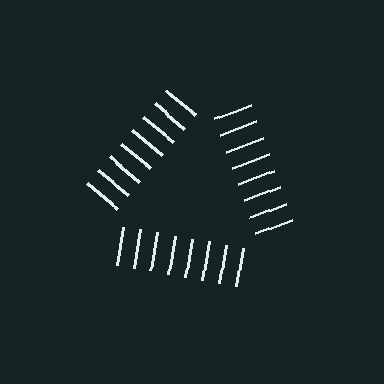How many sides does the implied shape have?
3 sides — the line-ends trace a triangle.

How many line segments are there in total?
24 — 8 along each of the 3 edges.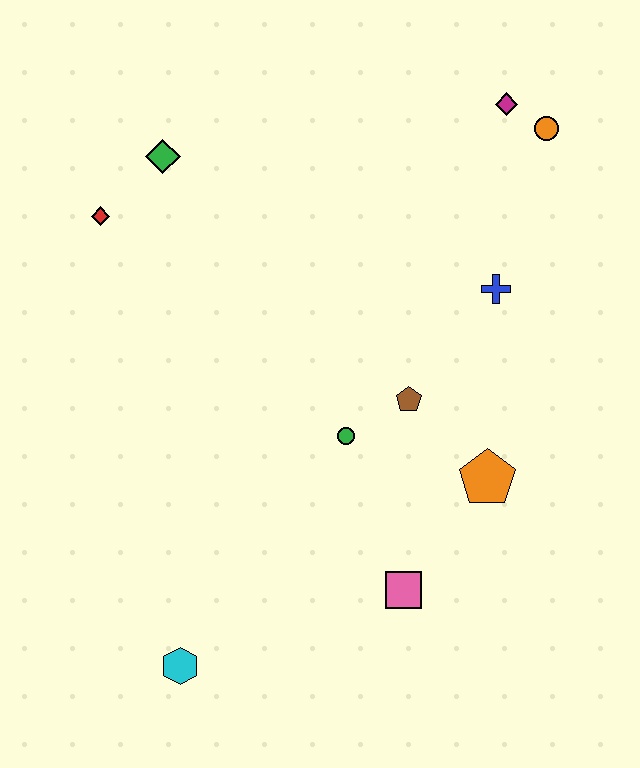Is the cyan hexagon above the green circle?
No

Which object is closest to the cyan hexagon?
The pink square is closest to the cyan hexagon.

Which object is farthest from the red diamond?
The pink square is farthest from the red diamond.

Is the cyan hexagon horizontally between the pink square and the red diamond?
Yes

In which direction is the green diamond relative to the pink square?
The green diamond is above the pink square.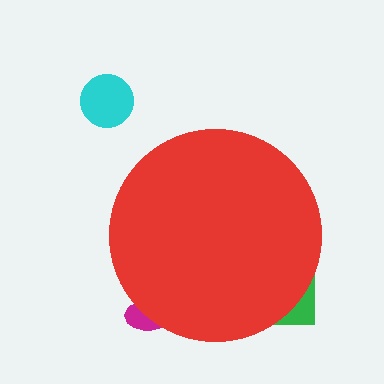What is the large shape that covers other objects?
A red circle.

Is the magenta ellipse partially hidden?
Yes, the magenta ellipse is partially hidden behind the red circle.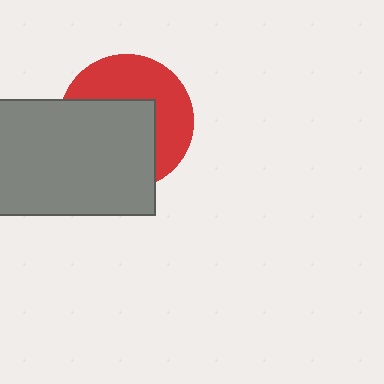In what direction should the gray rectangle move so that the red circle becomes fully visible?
The gray rectangle should move toward the lower-left. That is the shortest direction to clear the overlap and leave the red circle fully visible.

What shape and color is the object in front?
The object in front is a gray rectangle.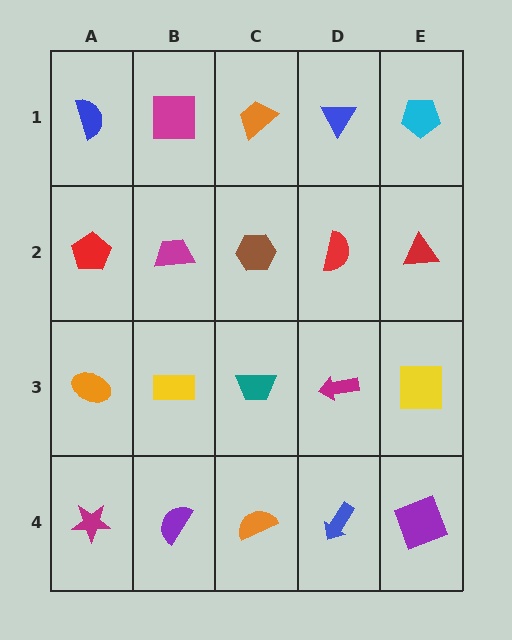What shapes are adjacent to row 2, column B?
A magenta square (row 1, column B), a yellow rectangle (row 3, column B), a red pentagon (row 2, column A), a brown hexagon (row 2, column C).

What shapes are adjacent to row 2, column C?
An orange trapezoid (row 1, column C), a teal trapezoid (row 3, column C), a magenta trapezoid (row 2, column B), a red semicircle (row 2, column D).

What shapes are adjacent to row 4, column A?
An orange ellipse (row 3, column A), a purple semicircle (row 4, column B).